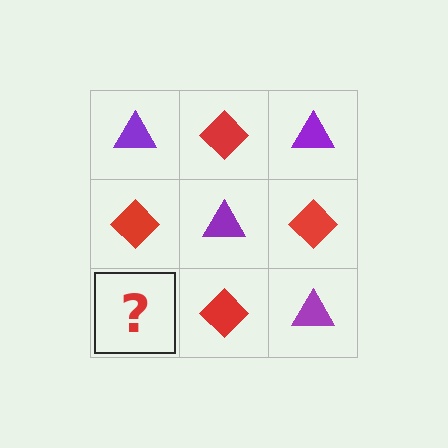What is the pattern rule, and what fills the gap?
The rule is that it alternates purple triangle and red diamond in a checkerboard pattern. The gap should be filled with a purple triangle.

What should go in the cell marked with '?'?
The missing cell should contain a purple triangle.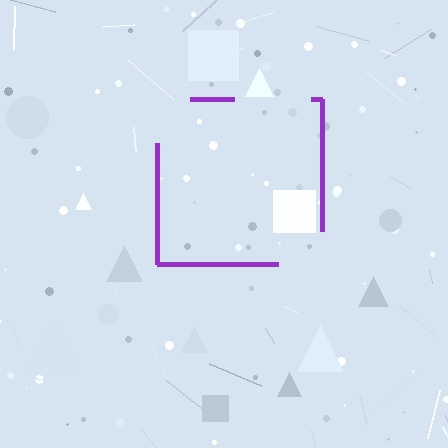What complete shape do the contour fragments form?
The contour fragments form a square.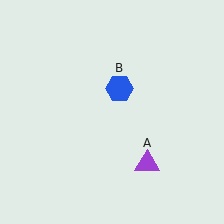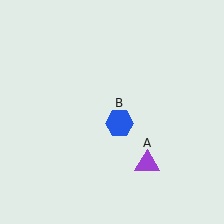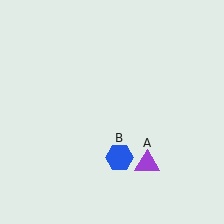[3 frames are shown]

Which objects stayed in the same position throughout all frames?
Purple triangle (object A) remained stationary.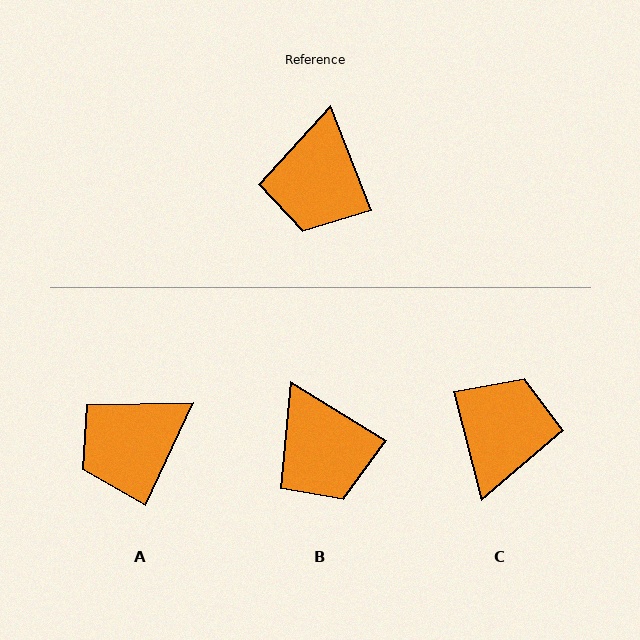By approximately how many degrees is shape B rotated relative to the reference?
Approximately 37 degrees counter-clockwise.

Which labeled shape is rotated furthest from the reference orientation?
C, about 173 degrees away.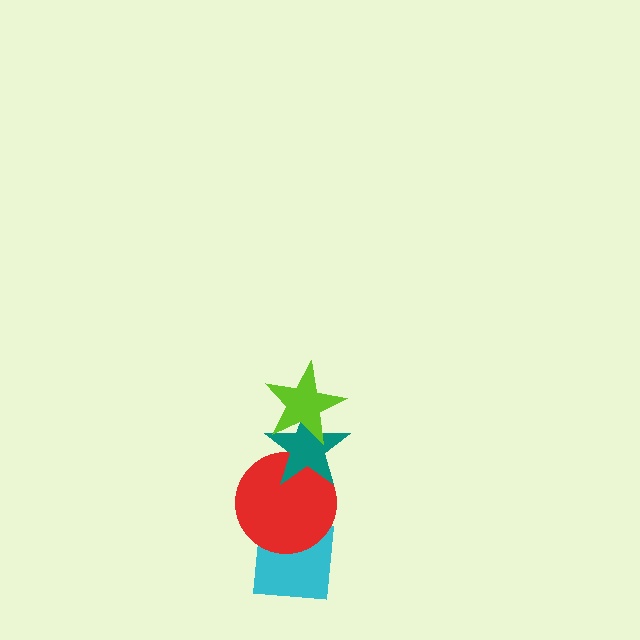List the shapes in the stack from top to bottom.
From top to bottom: the lime star, the teal star, the red circle, the cyan square.